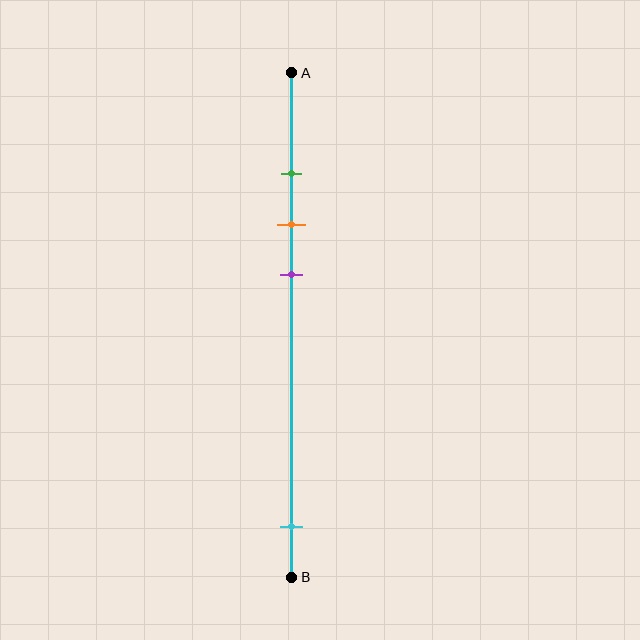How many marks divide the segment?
There are 4 marks dividing the segment.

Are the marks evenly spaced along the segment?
No, the marks are not evenly spaced.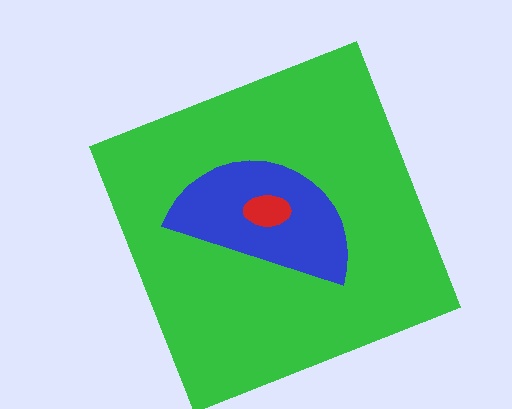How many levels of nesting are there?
3.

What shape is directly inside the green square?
The blue semicircle.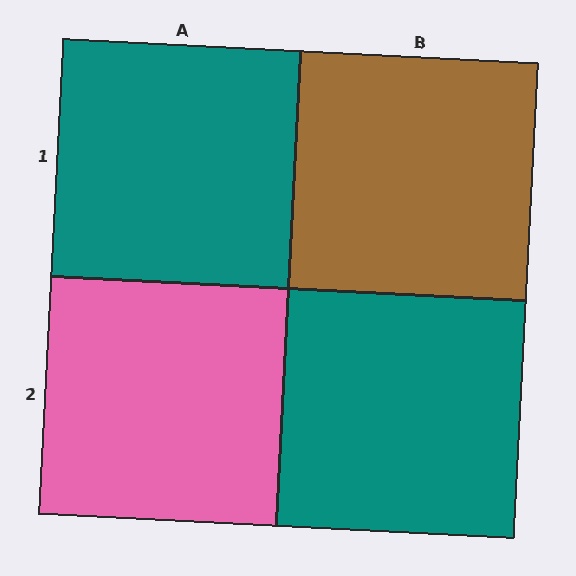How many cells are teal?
2 cells are teal.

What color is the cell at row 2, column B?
Teal.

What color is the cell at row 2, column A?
Pink.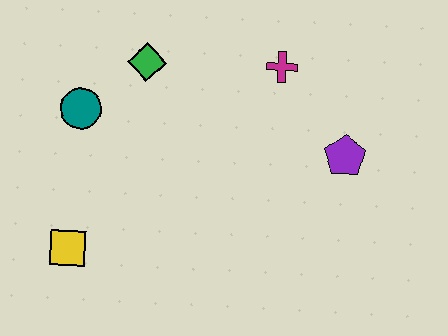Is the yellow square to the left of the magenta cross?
Yes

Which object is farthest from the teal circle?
The purple pentagon is farthest from the teal circle.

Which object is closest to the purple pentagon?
The magenta cross is closest to the purple pentagon.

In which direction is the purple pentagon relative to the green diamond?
The purple pentagon is to the right of the green diamond.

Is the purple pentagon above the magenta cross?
No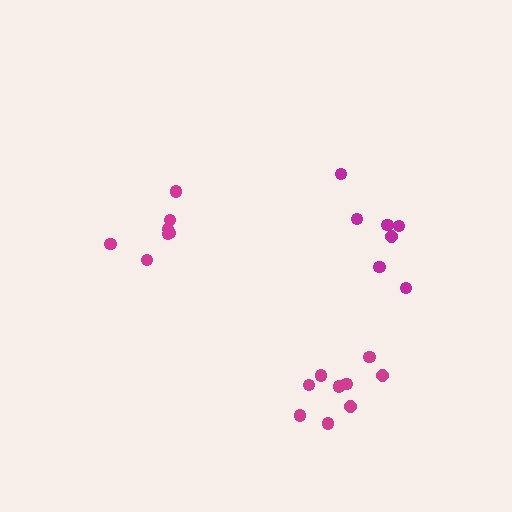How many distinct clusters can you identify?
There are 3 distinct clusters.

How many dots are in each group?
Group 1: 7 dots, Group 2: 7 dots, Group 3: 9 dots (23 total).